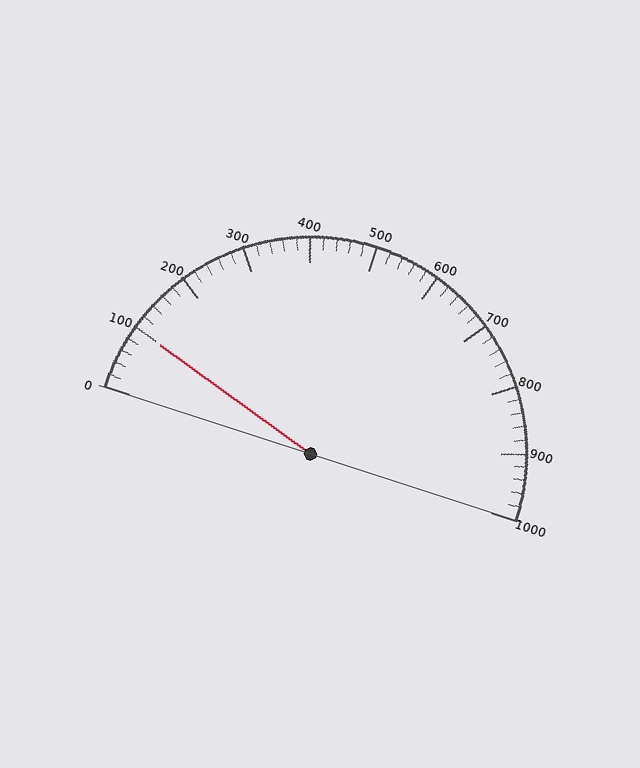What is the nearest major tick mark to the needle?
The nearest major tick mark is 100.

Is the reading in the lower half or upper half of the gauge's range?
The reading is in the lower half of the range (0 to 1000).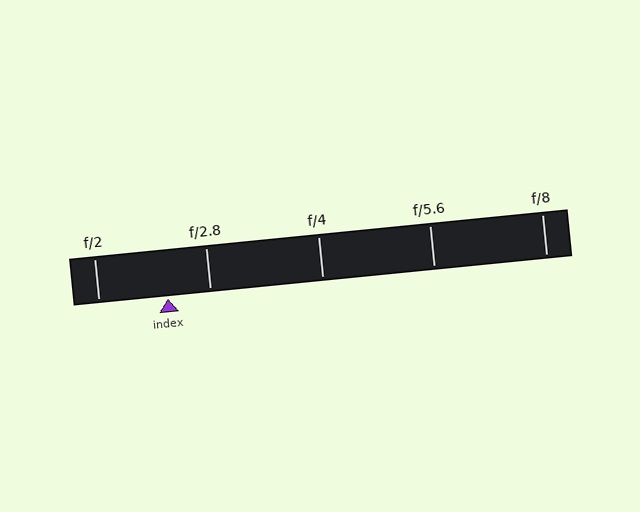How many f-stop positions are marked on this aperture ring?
There are 5 f-stop positions marked.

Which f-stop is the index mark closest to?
The index mark is closest to f/2.8.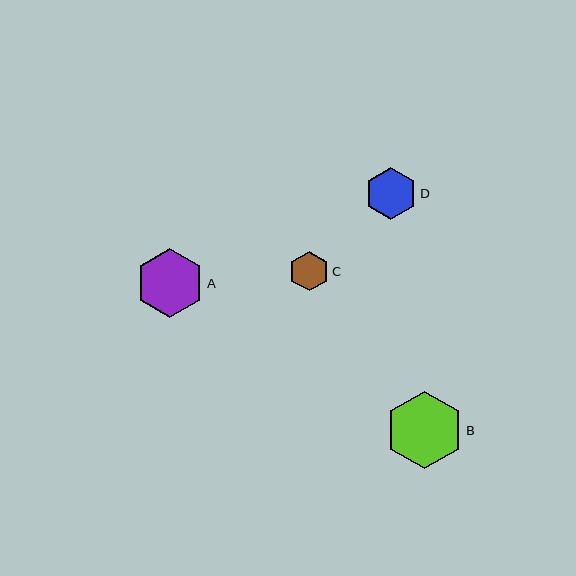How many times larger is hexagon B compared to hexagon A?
Hexagon B is approximately 1.1 times the size of hexagon A.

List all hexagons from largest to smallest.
From largest to smallest: B, A, D, C.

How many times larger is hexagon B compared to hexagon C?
Hexagon B is approximately 2.0 times the size of hexagon C.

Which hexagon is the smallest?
Hexagon C is the smallest with a size of approximately 40 pixels.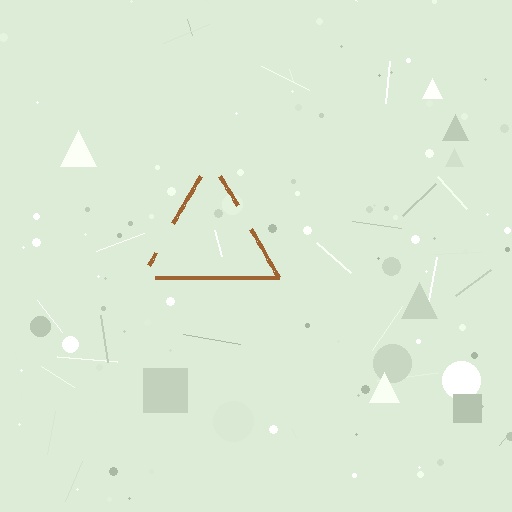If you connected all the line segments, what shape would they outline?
They would outline a triangle.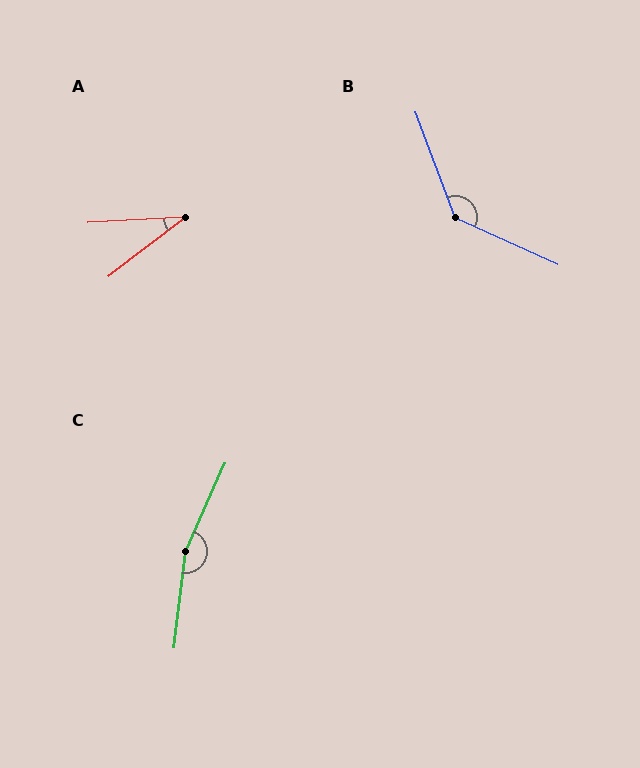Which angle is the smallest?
A, at approximately 34 degrees.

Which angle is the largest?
C, at approximately 163 degrees.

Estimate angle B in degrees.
Approximately 135 degrees.